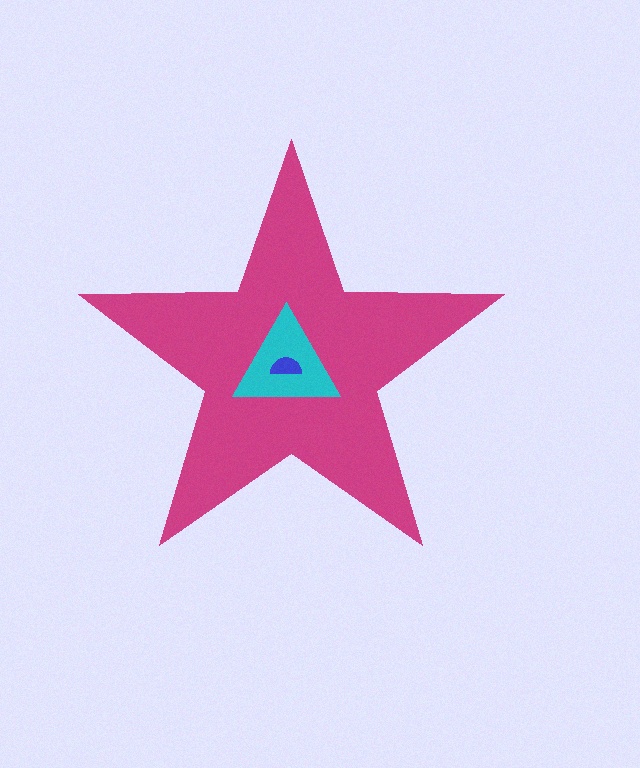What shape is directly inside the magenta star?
The cyan triangle.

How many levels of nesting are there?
3.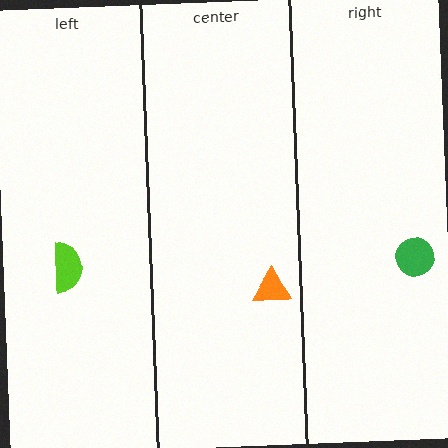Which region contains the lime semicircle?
The left region.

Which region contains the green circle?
The right region.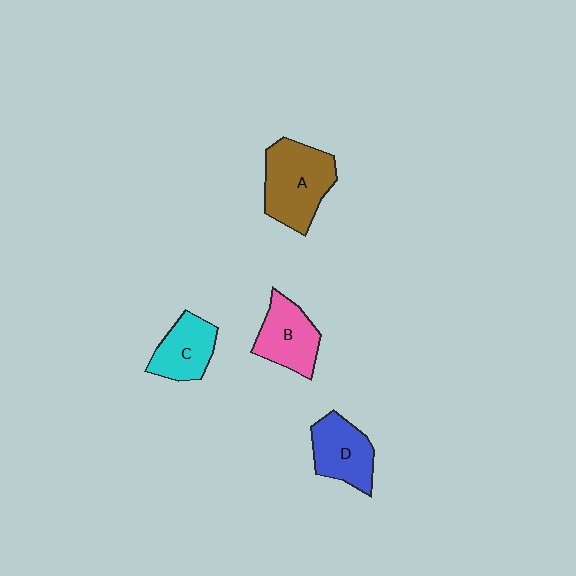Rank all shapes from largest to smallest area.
From largest to smallest: A (brown), D (blue), B (pink), C (cyan).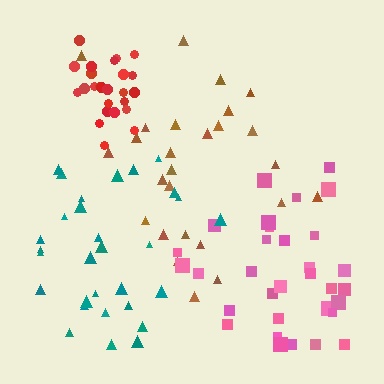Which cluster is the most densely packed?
Red.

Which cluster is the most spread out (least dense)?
Brown.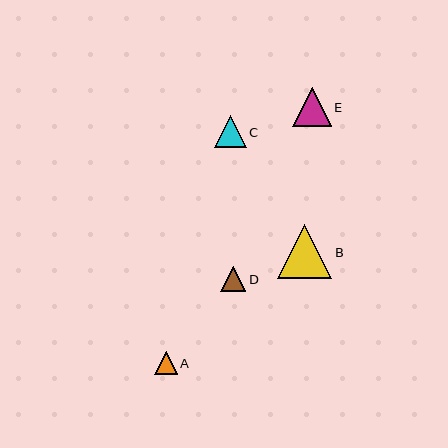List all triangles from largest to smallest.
From largest to smallest: B, E, C, D, A.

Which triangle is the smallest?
Triangle A is the smallest with a size of approximately 23 pixels.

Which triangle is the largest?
Triangle B is the largest with a size of approximately 54 pixels.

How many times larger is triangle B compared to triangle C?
Triangle B is approximately 1.7 times the size of triangle C.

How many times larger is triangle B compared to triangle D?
Triangle B is approximately 2.1 times the size of triangle D.